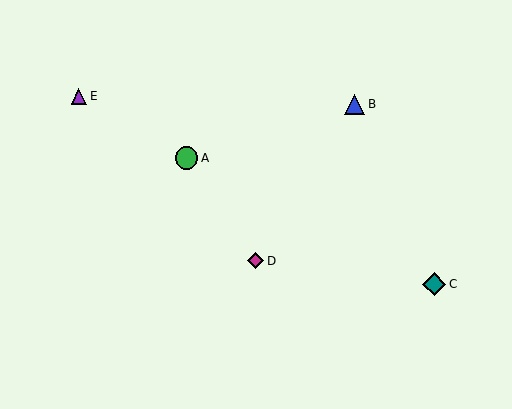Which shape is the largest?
The teal diamond (labeled C) is the largest.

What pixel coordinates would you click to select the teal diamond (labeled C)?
Click at (434, 284) to select the teal diamond C.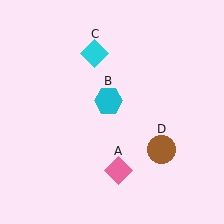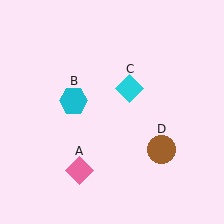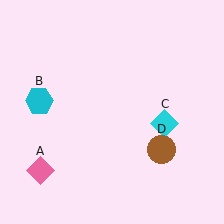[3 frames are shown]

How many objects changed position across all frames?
3 objects changed position: pink diamond (object A), cyan hexagon (object B), cyan diamond (object C).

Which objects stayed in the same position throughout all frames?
Brown circle (object D) remained stationary.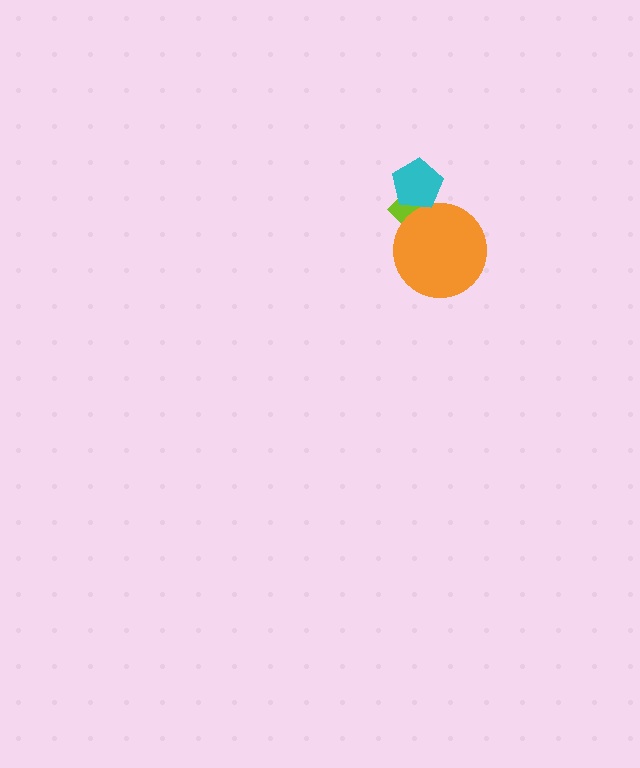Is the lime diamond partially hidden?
Yes, it is partially covered by another shape.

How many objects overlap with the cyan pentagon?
1 object overlaps with the cyan pentagon.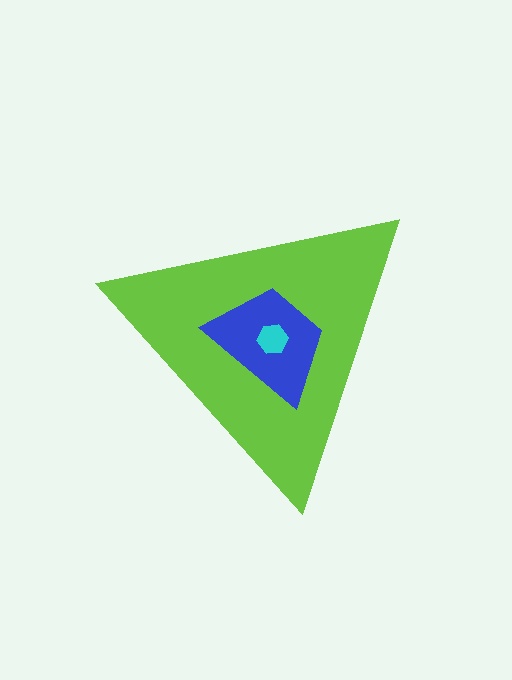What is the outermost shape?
The lime triangle.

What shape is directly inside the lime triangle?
The blue trapezoid.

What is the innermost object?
The cyan hexagon.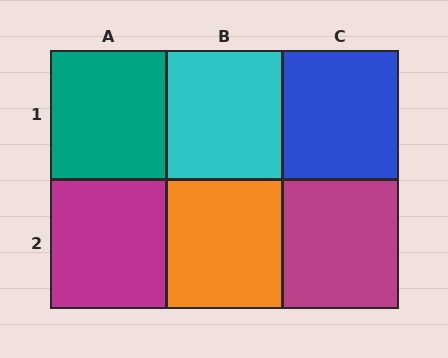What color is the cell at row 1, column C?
Blue.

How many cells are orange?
1 cell is orange.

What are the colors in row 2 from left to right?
Magenta, orange, magenta.